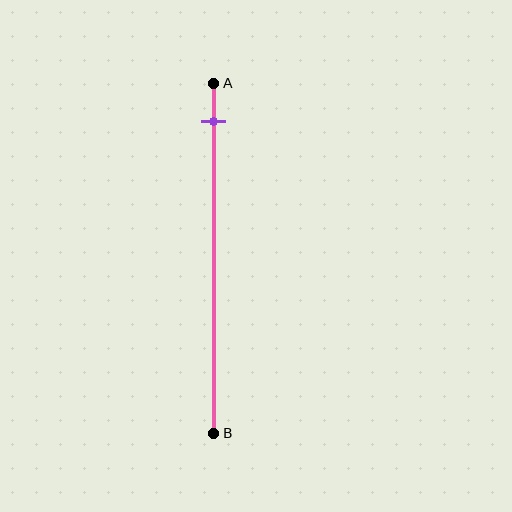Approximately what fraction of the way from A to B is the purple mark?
The purple mark is approximately 10% of the way from A to B.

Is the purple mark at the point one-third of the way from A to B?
No, the mark is at about 10% from A, not at the 33% one-third point.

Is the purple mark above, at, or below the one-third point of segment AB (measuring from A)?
The purple mark is above the one-third point of segment AB.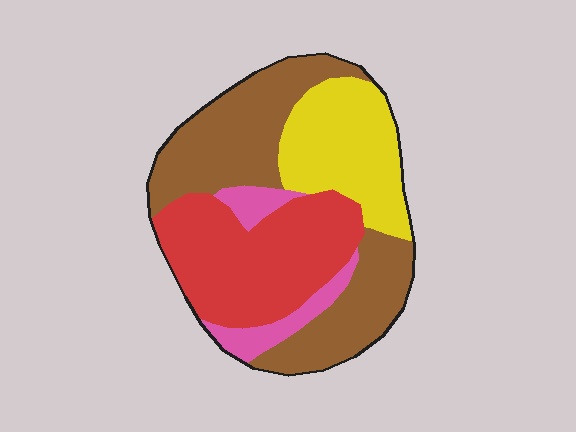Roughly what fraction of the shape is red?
Red covers 31% of the shape.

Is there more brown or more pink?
Brown.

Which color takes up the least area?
Pink, at roughly 10%.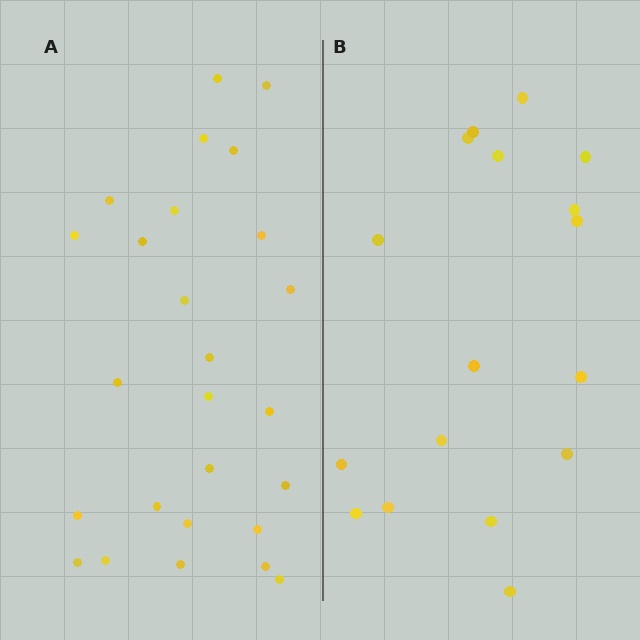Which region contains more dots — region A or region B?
Region A (the left region) has more dots.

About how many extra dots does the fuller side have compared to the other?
Region A has roughly 8 or so more dots than region B.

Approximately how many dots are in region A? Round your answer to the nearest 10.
About 30 dots. (The exact count is 26, which rounds to 30.)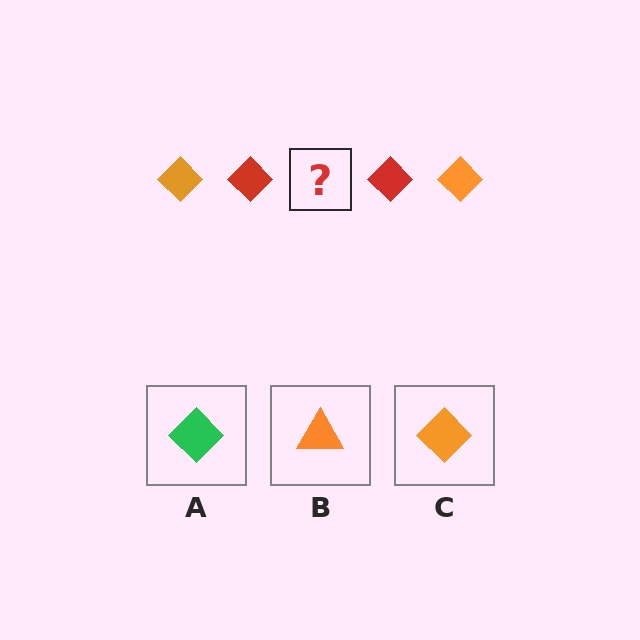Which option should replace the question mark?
Option C.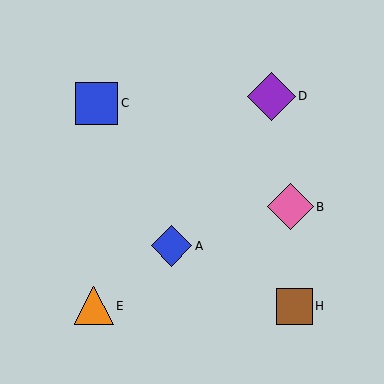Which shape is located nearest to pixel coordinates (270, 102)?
The purple diamond (labeled D) at (272, 96) is nearest to that location.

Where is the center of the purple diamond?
The center of the purple diamond is at (272, 96).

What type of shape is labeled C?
Shape C is a blue square.